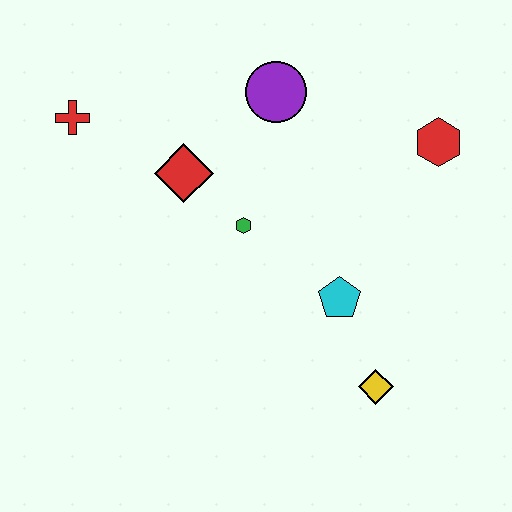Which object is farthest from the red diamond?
The yellow diamond is farthest from the red diamond.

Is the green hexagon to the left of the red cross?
No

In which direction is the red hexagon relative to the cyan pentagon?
The red hexagon is above the cyan pentagon.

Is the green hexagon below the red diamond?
Yes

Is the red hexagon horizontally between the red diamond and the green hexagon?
No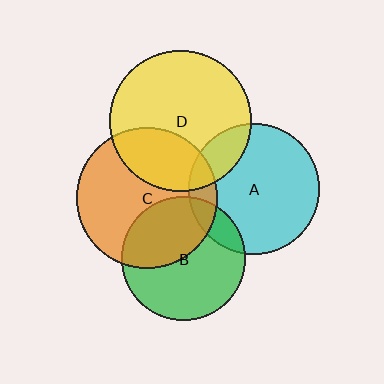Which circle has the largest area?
Circle D (yellow).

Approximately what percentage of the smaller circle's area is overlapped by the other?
Approximately 15%.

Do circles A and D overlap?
Yes.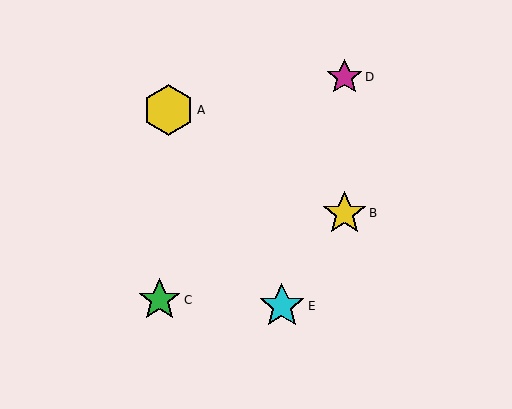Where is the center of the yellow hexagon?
The center of the yellow hexagon is at (168, 110).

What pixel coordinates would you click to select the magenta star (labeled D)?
Click at (345, 77) to select the magenta star D.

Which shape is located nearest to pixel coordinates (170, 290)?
The green star (labeled C) at (160, 300) is nearest to that location.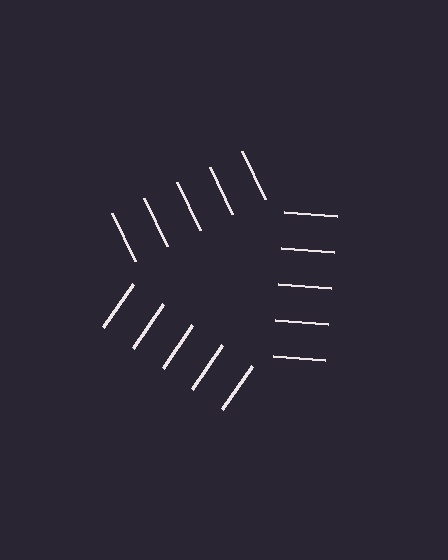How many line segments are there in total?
15 — 5 along each of the 3 edges.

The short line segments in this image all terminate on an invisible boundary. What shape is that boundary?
An illusory triangle — the line segments terminate on its edges but no continuous stroke is drawn.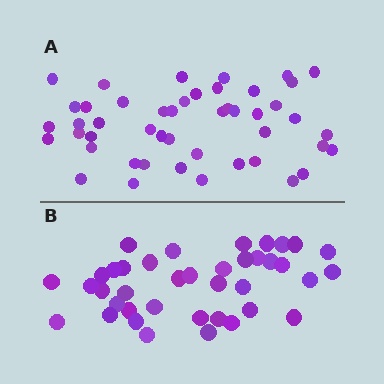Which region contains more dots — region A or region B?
Region A (the top region) has more dots.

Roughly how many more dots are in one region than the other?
Region A has roughly 8 or so more dots than region B.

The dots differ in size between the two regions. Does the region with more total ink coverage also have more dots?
No. Region B has more total ink coverage because its dots are larger, but region A actually contains more individual dots. Total area can be misleading — the number of items is what matters here.